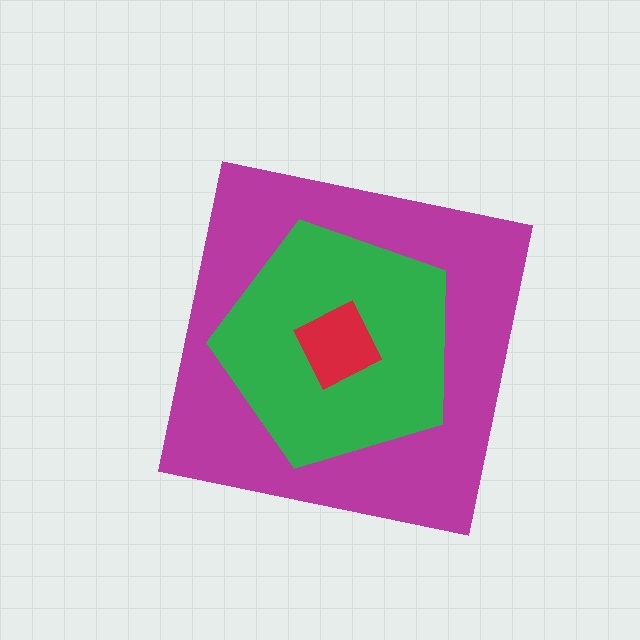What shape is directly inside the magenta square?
The green pentagon.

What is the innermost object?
The red square.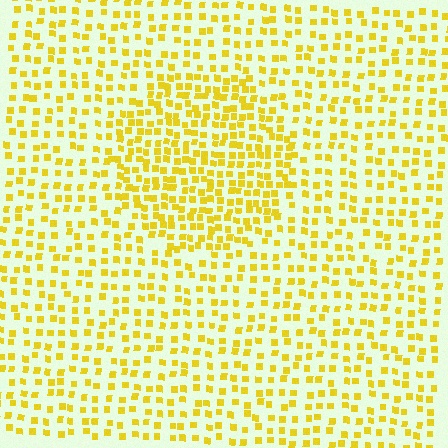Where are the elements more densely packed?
The elements are more densely packed inside the circle boundary.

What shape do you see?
I see a circle.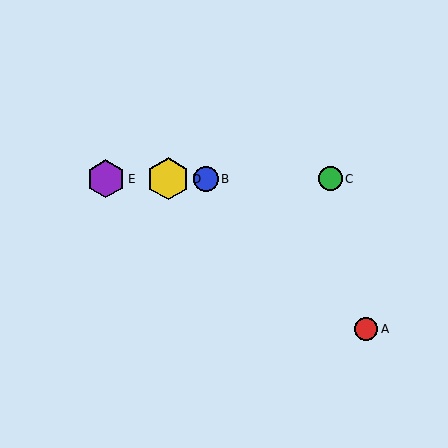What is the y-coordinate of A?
Object A is at y≈329.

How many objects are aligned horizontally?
4 objects (B, C, D, E) are aligned horizontally.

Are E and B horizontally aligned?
Yes, both are at y≈179.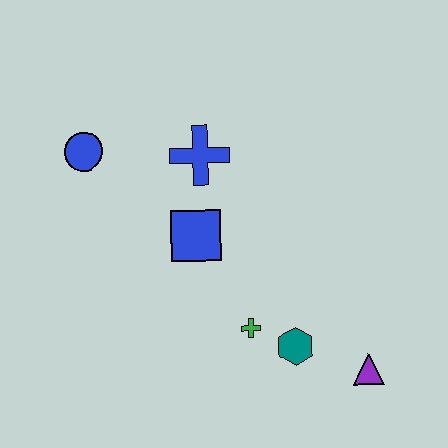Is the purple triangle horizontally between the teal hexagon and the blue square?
No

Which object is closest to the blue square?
The blue cross is closest to the blue square.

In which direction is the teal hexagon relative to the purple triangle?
The teal hexagon is to the left of the purple triangle.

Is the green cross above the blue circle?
No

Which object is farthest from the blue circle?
The purple triangle is farthest from the blue circle.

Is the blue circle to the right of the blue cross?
No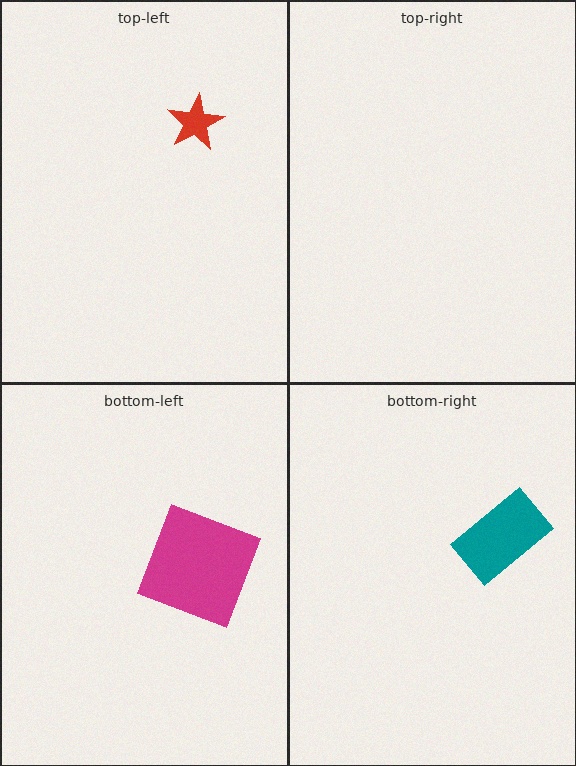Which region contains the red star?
The top-left region.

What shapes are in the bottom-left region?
The magenta square.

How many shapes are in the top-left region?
1.